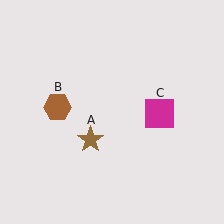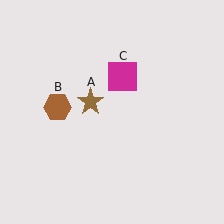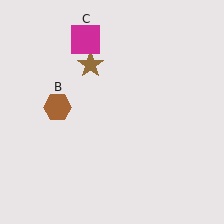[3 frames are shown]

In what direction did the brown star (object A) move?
The brown star (object A) moved up.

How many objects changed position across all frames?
2 objects changed position: brown star (object A), magenta square (object C).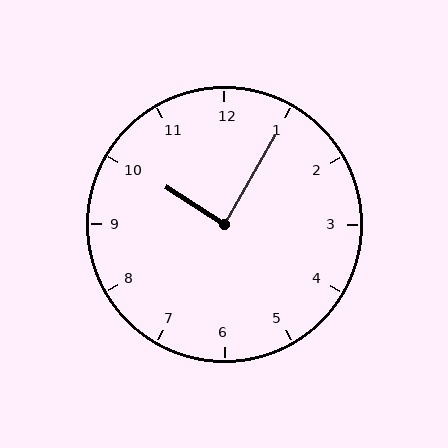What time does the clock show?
10:05.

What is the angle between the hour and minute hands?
Approximately 88 degrees.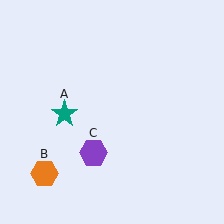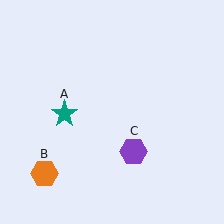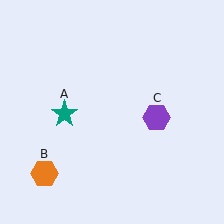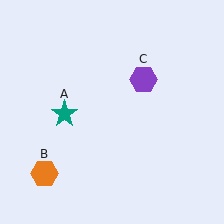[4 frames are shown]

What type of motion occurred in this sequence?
The purple hexagon (object C) rotated counterclockwise around the center of the scene.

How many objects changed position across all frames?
1 object changed position: purple hexagon (object C).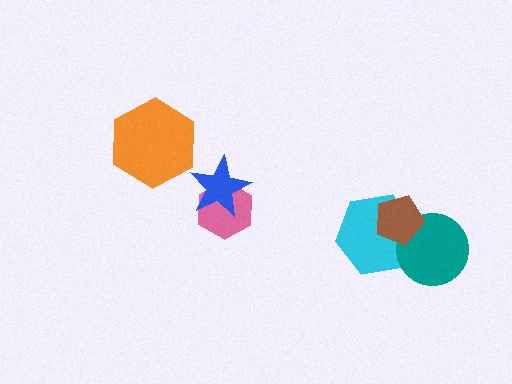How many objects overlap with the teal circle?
2 objects overlap with the teal circle.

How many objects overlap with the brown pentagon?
2 objects overlap with the brown pentagon.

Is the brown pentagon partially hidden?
No, no other shape covers it.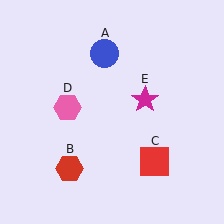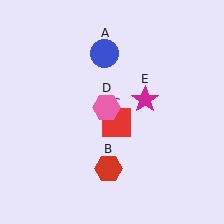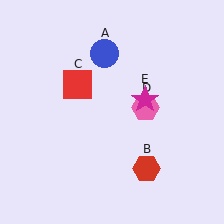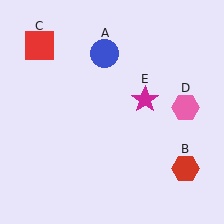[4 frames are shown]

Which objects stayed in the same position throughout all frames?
Blue circle (object A) and magenta star (object E) remained stationary.